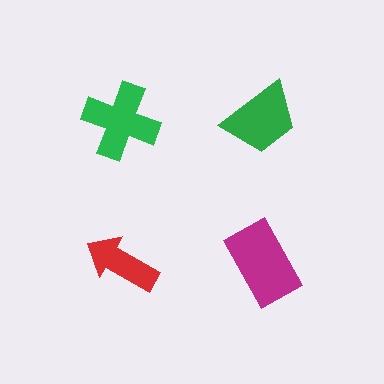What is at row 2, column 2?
A magenta rectangle.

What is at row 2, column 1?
A red arrow.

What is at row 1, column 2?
A green trapezoid.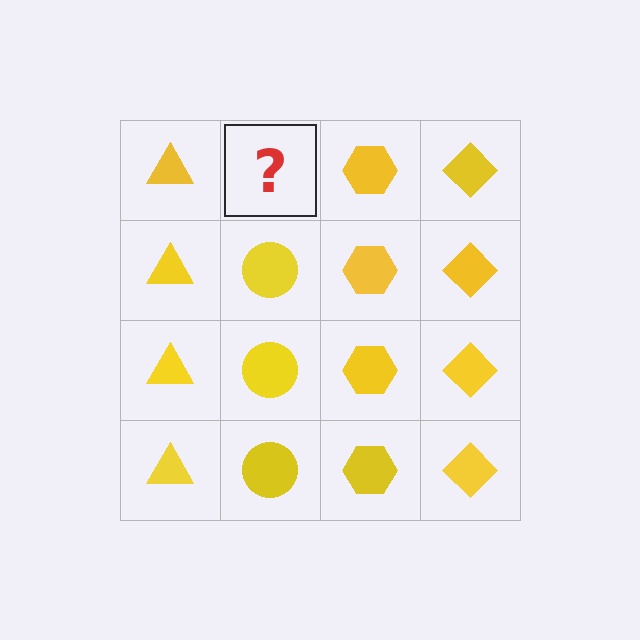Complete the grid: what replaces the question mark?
The question mark should be replaced with a yellow circle.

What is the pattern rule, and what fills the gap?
The rule is that each column has a consistent shape. The gap should be filled with a yellow circle.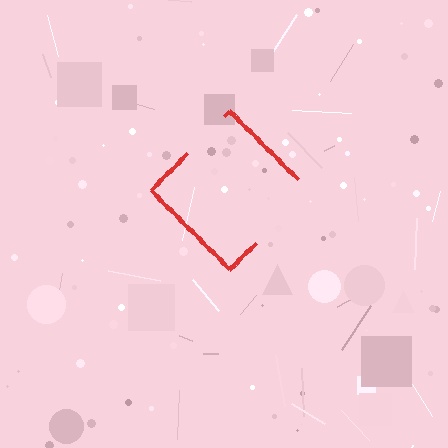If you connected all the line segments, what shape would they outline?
They would outline a diamond.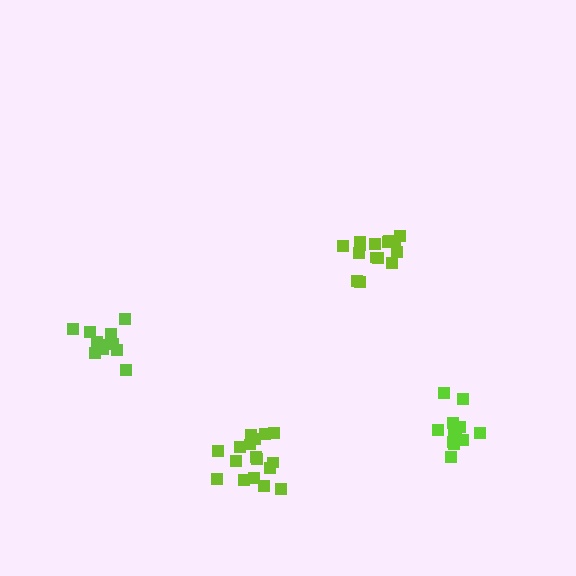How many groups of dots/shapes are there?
There are 4 groups.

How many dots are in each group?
Group 1: 12 dots, Group 2: 15 dots, Group 3: 12 dots, Group 4: 17 dots (56 total).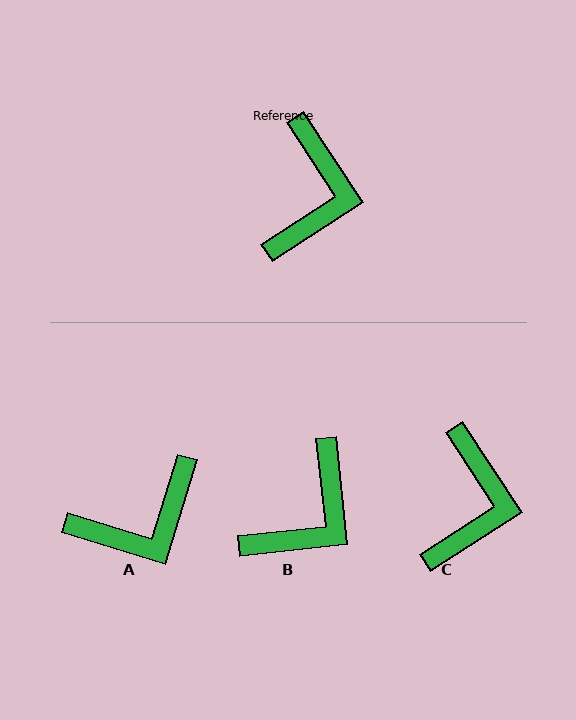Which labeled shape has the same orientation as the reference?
C.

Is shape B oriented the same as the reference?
No, it is off by about 27 degrees.